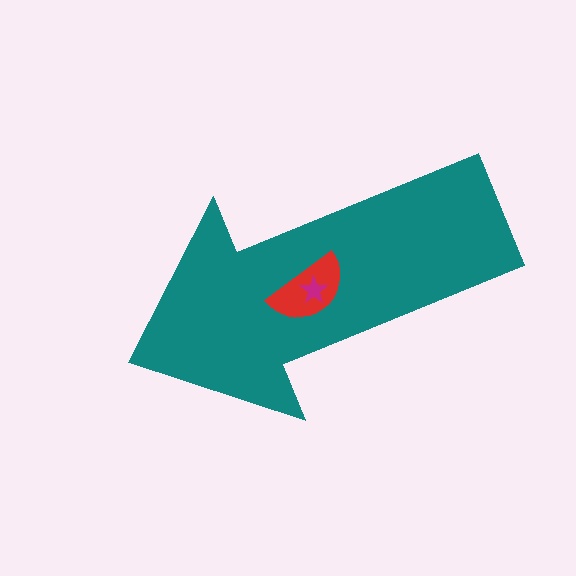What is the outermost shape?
The teal arrow.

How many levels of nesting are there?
3.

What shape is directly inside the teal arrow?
The red semicircle.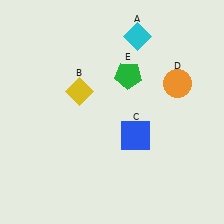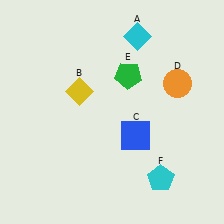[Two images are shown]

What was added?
A cyan pentagon (F) was added in Image 2.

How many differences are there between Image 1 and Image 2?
There is 1 difference between the two images.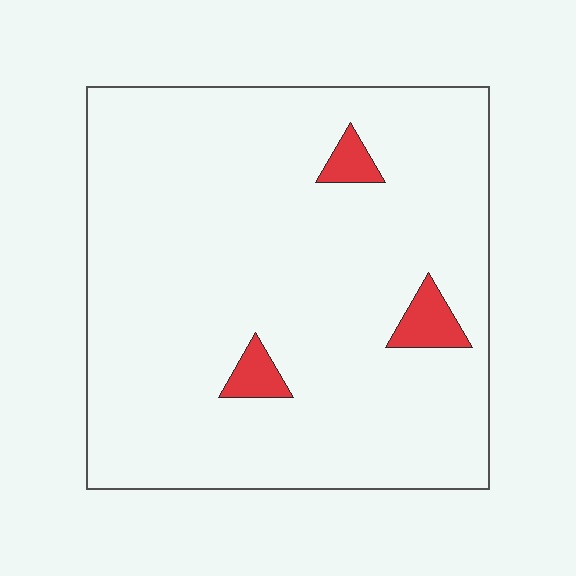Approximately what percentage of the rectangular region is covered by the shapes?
Approximately 5%.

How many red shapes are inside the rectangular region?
3.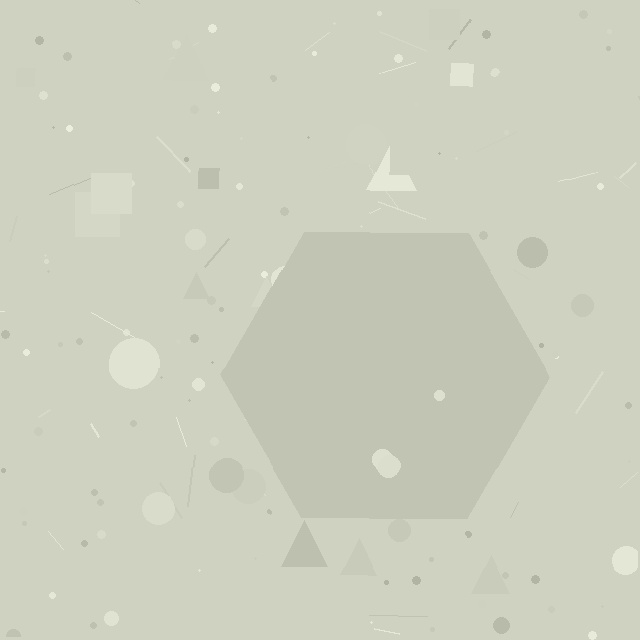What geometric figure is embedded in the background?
A hexagon is embedded in the background.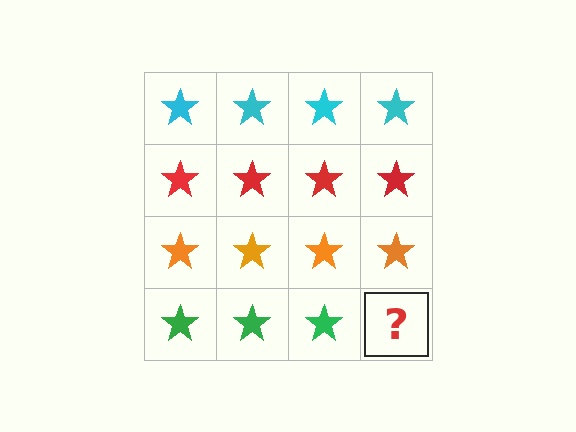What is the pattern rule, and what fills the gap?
The rule is that each row has a consistent color. The gap should be filled with a green star.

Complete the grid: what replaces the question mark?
The question mark should be replaced with a green star.